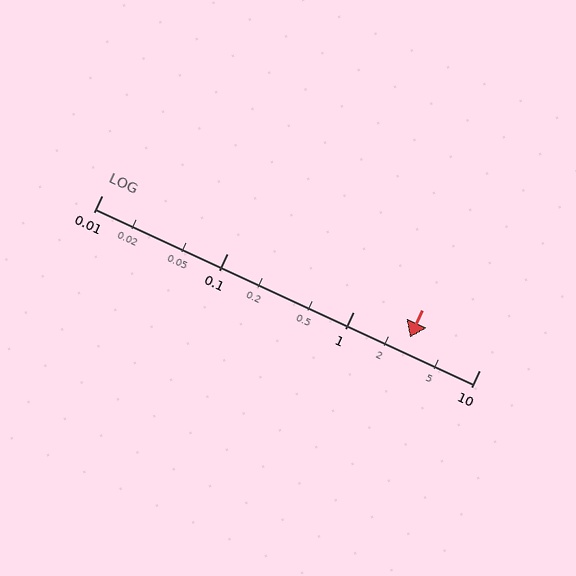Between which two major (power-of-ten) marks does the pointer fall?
The pointer is between 1 and 10.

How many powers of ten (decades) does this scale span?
The scale spans 3 decades, from 0.01 to 10.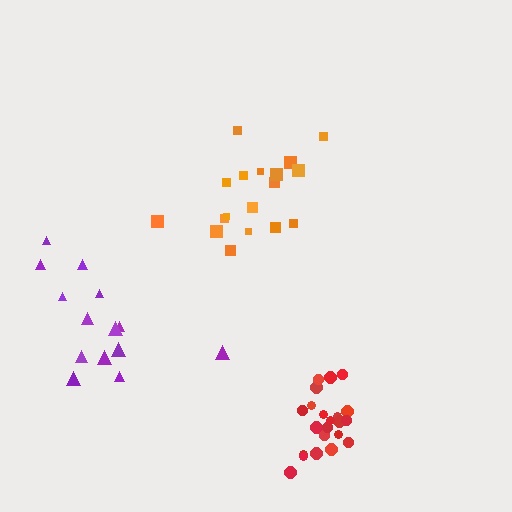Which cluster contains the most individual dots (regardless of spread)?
Red (22).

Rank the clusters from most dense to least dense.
red, orange, purple.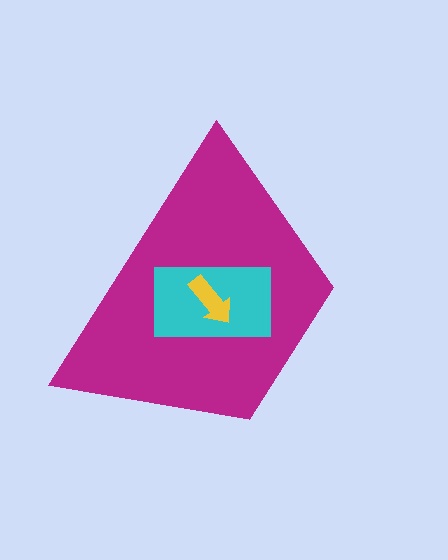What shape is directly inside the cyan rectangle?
The yellow arrow.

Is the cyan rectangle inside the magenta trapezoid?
Yes.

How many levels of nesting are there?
3.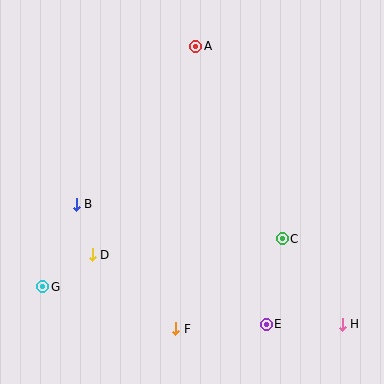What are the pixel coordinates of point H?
Point H is at (342, 324).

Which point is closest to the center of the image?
Point C at (282, 239) is closest to the center.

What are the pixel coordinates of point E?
Point E is at (266, 324).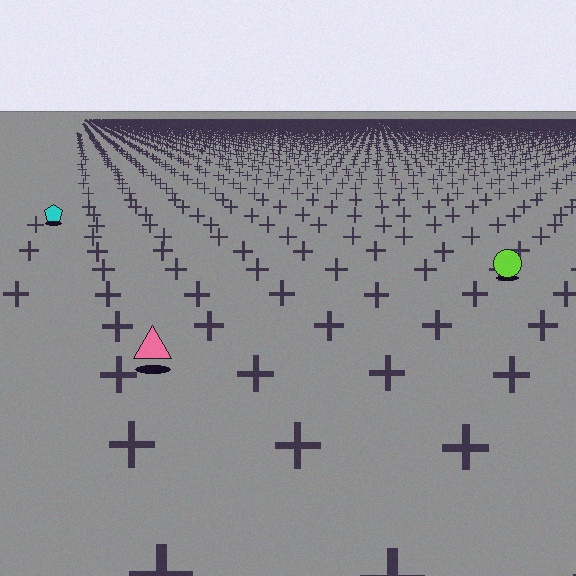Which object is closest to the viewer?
The pink triangle is closest. The texture marks near it are larger and more spread out.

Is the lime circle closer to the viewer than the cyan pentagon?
Yes. The lime circle is closer — you can tell from the texture gradient: the ground texture is coarser near it.